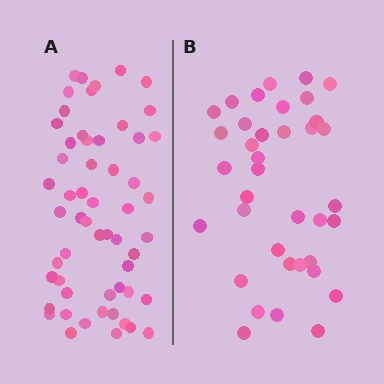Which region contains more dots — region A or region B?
Region A (the left region) has more dots.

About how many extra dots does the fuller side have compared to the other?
Region A has approximately 20 more dots than region B.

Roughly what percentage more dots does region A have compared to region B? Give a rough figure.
About 50% more.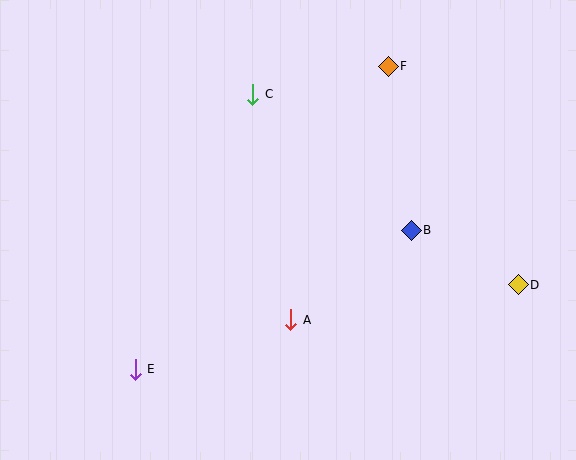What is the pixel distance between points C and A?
The distance between C and A is 229 pixels.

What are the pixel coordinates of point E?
Point E is at (135, 369).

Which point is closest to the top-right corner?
Point F is closest to the top-right corner.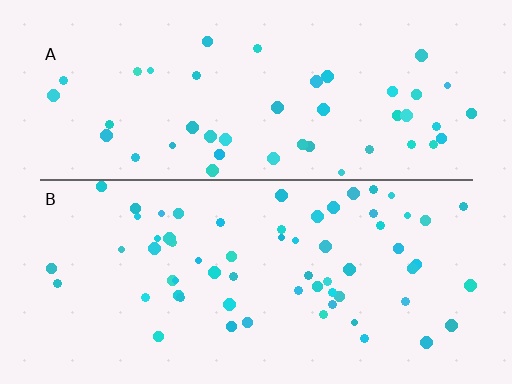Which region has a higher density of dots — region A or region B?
B (the bottom).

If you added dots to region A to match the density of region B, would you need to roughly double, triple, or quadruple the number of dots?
Approximately double.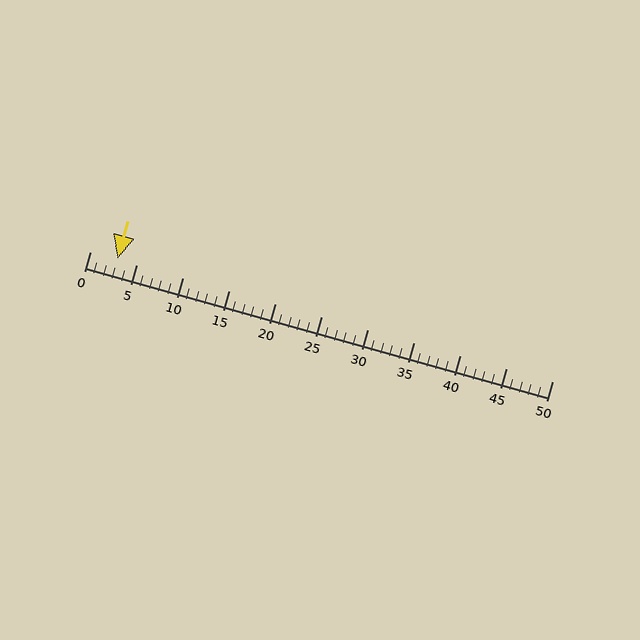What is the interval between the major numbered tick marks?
The major tick marks are spaced 5 units apart.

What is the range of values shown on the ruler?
The ruler shows values from 0 to 50.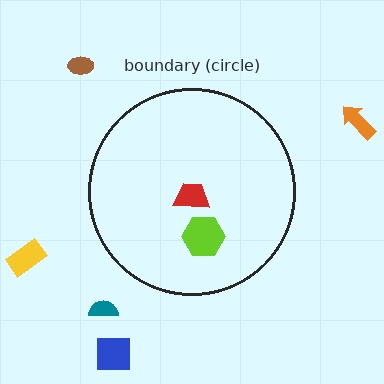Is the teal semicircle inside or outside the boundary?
Outside.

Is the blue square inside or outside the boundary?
Outside.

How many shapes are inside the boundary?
2 inside, 5 outside.